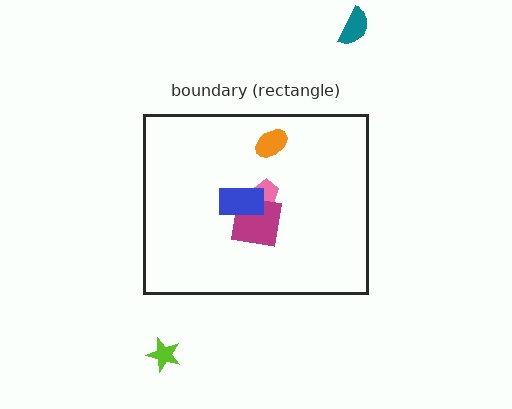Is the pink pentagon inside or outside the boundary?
Inside.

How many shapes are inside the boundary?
4 inside, 2 outside.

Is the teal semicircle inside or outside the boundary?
Outside.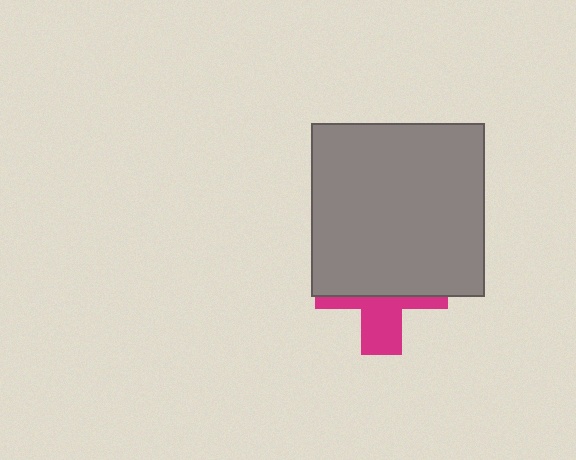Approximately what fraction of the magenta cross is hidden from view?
Roughly 63% of the magenta cross is hidden behind the gray square.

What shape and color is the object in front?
The object in front is a gray square.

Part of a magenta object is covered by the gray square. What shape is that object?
It is a cross.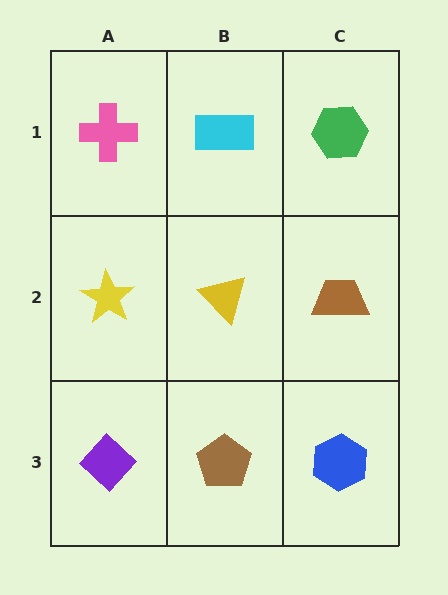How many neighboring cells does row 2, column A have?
3.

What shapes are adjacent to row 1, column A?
A yellow star (row 2, column A), a cyan rectangle (row 1, column B).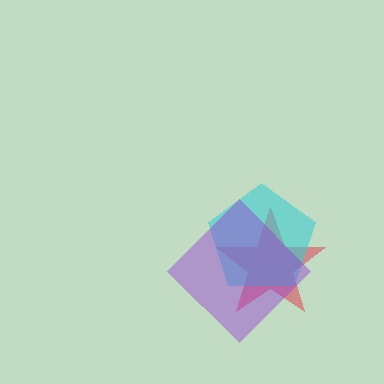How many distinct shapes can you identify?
There are 3 distinct shapes: a red star, a cyan pentagon, a purple diamond.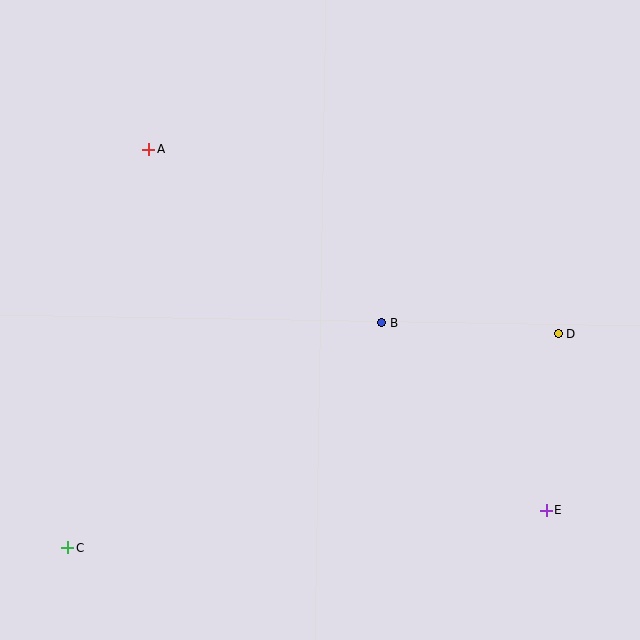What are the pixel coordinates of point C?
Point C is at (68, 548).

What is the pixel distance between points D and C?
The distance between D and C is 535 pixels.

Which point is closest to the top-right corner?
Point D is closest to the top-right corner.